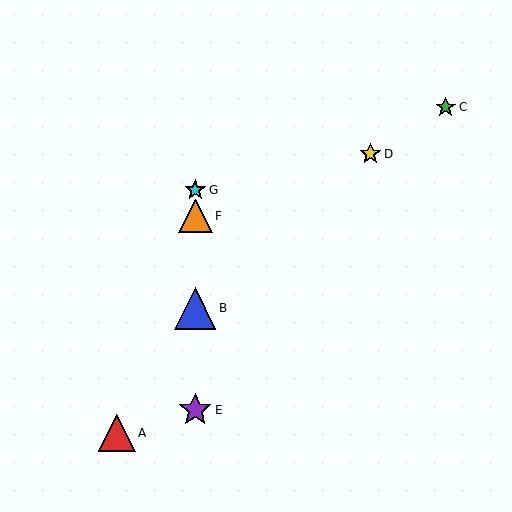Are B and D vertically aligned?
No, B is at x≈195 and D is at x≈370.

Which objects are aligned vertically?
Objects B, E, F, G are aligned vertically.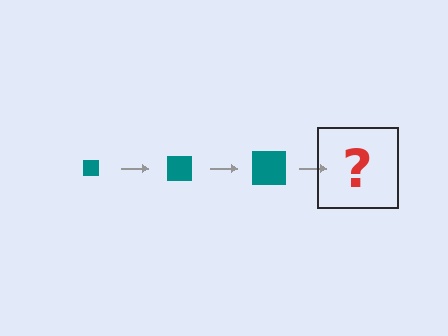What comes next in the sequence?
The next element should be a teal square, larger than the previous one.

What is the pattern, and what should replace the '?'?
The pattern is that the square gets progressively larger each step. The '?' should be a teal square, larger than the previous one.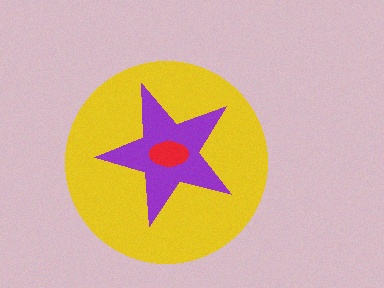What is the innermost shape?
The red ellipse.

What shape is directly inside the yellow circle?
The purple star.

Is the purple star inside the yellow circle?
Yes.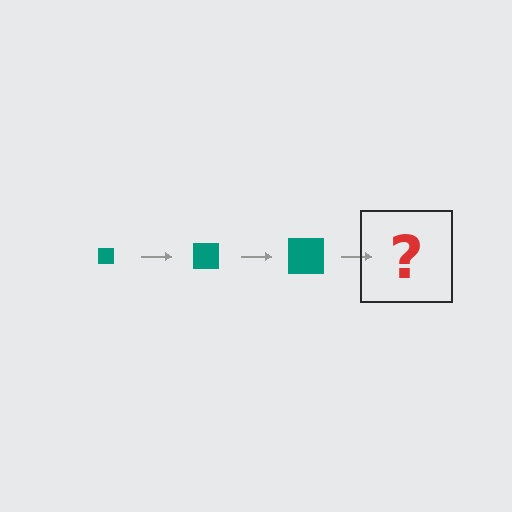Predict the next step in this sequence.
The next step is a teal square, larger than the previous one.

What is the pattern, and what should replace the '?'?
The pattern is that the square gets progressively larger each step. The '?' should be a teal square, larger than the previous one.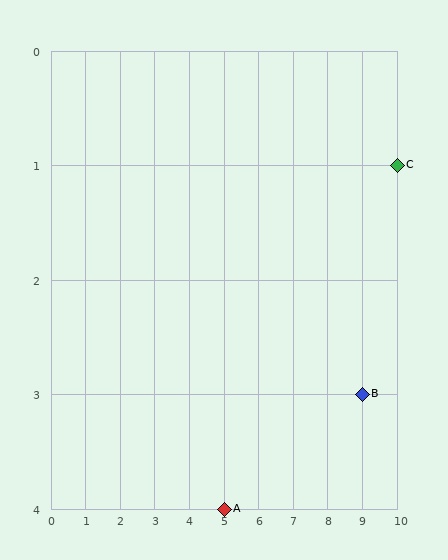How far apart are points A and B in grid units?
Points A and B are 4 columns and 1 row apart (about 4.1 grid units diagonally).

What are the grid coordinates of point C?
Point C is at grid coordinates (10, 1).